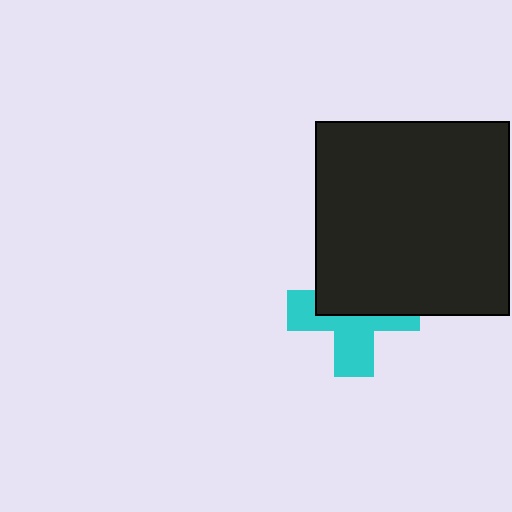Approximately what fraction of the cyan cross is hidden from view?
Roughly 49% of the cyan cross is hidden behind the black square.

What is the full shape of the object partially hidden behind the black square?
The partially hidden object is a cyan cross.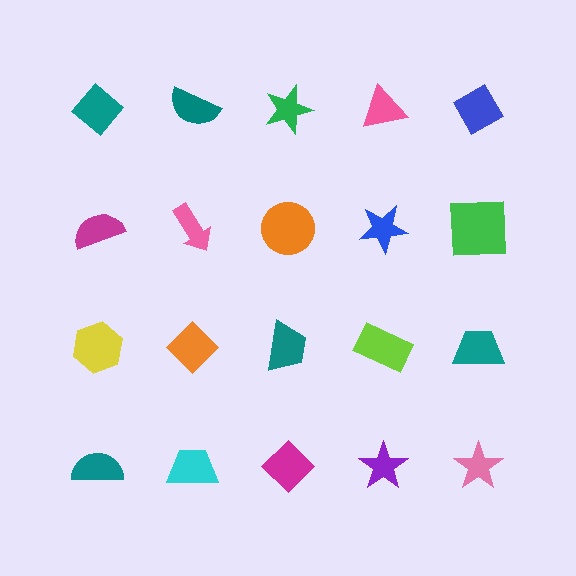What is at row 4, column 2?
A cyan trapezoid.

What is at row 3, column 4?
A lime rectangle.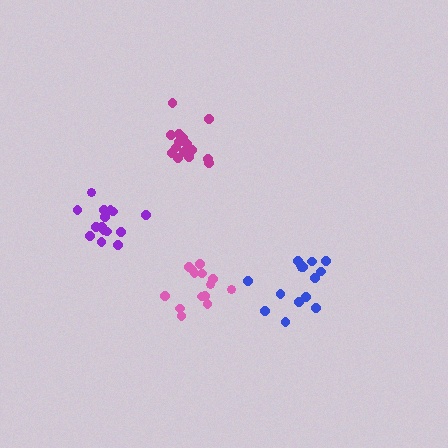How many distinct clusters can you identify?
There are 4 distinct clusters.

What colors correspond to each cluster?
The clusters are colored: pink, blue, purple, magenta.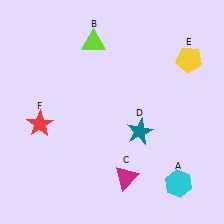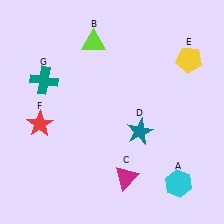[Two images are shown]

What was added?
A teal cross (G) was added in Image 2.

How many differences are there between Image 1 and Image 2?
There is 1 difference between the two images.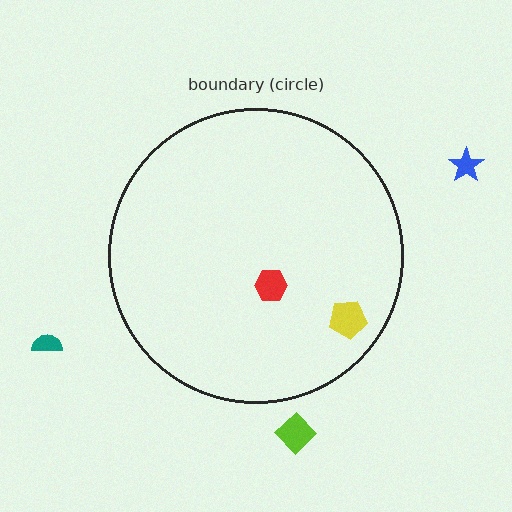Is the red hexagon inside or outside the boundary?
Inside.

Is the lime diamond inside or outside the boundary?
Outside.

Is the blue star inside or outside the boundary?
Outside.